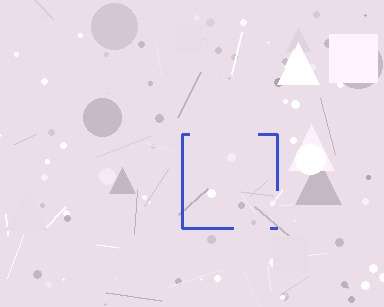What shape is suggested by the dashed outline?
The dashed outline suggests a square.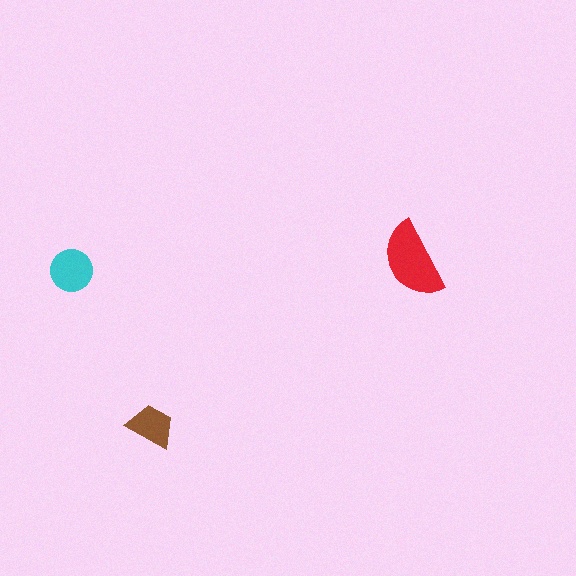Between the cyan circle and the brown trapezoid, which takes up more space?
The cyan circle.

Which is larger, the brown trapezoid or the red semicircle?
The red semicircle.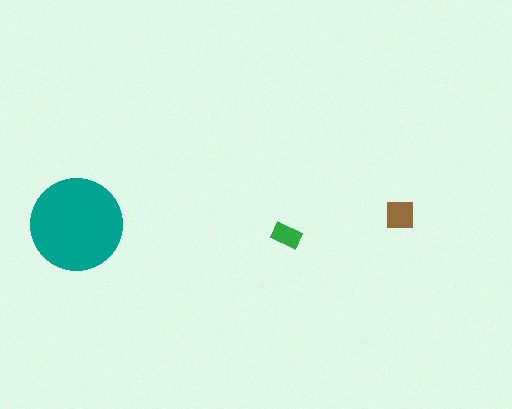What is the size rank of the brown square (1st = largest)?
2nd.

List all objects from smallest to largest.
The green rectangle, the brown square, the teal circle.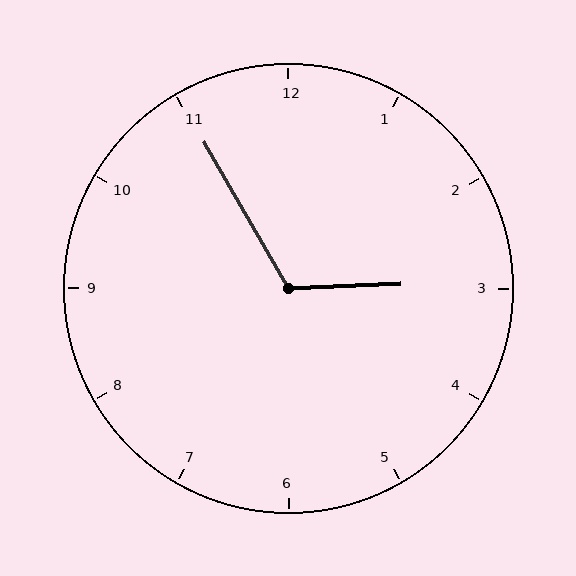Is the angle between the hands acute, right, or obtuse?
It is obtuse.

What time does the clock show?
2:55.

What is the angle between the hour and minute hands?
Approximately 118 degrees.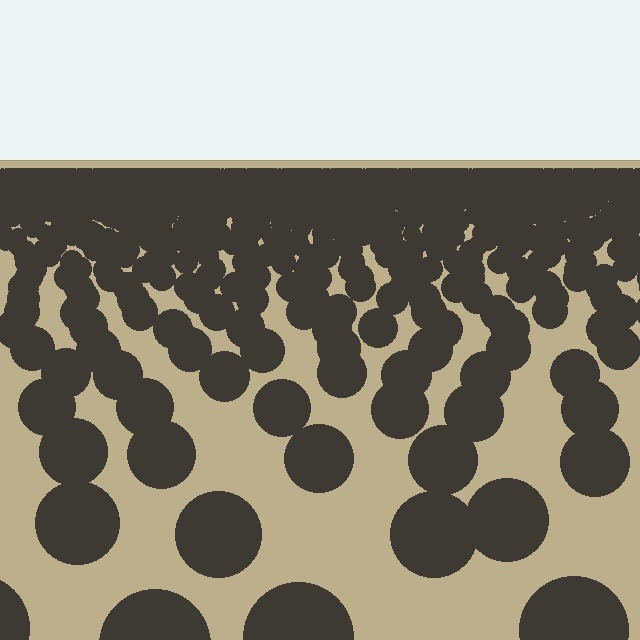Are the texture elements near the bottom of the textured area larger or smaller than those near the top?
Larger. Near the bottom, elements are closer to the viewer and appear at a bigger on-screen size.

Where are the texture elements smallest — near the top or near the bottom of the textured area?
Near the top.